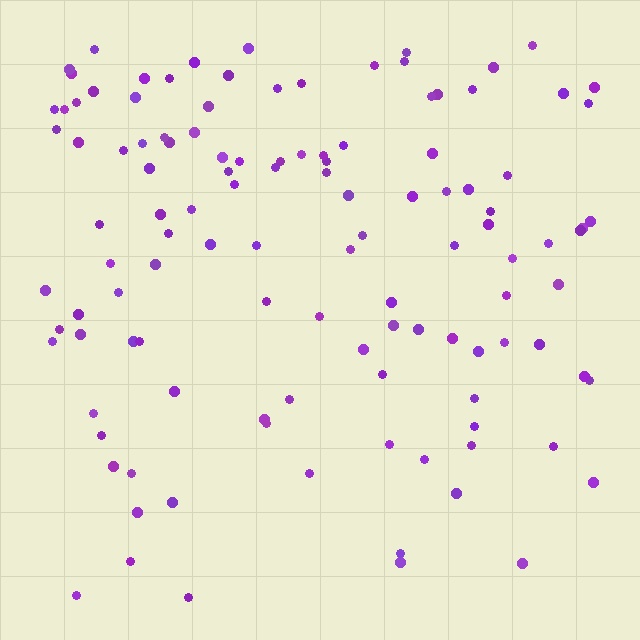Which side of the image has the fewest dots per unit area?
The bottom.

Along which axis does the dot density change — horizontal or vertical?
Vertical.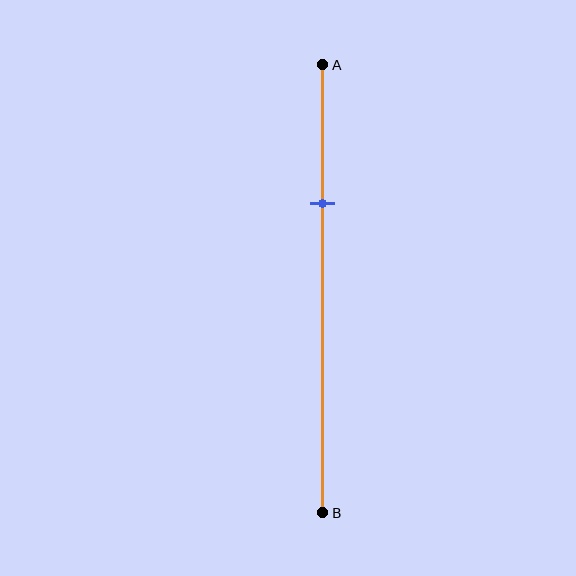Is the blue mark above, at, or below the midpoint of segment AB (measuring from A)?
The blue mark is above the midpoint of segment AB.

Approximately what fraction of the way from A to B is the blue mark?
The blue mark is approximately 30% of the way from A to B.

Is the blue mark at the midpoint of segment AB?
No, the mark is at about 30% from A, not at the 50% midpoint.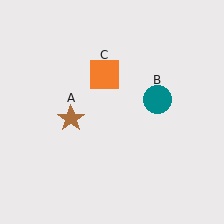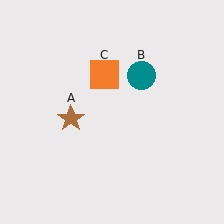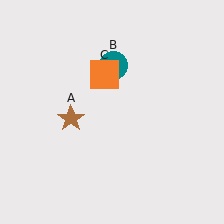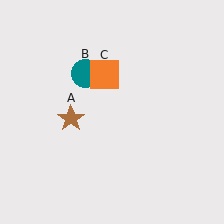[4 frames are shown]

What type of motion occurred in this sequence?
The teal circle (object B) rotated counterclockwise around the center of the scene.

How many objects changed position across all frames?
1 object changed position: teal circle (object B).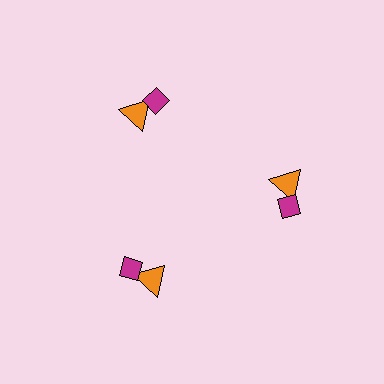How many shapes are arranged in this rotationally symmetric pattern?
There are 6 shapes, arranged in 3 groups of 2.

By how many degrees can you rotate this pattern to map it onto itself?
The pattern maps onto itself every 120 degrees of rotation.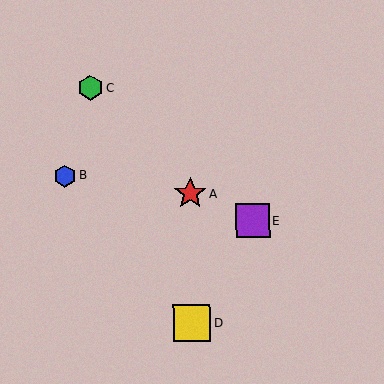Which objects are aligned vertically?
Objects A, D are aligned vertically.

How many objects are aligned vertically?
2 objects (A, D) are aligned vertically.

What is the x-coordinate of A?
Object A is at x≈190.